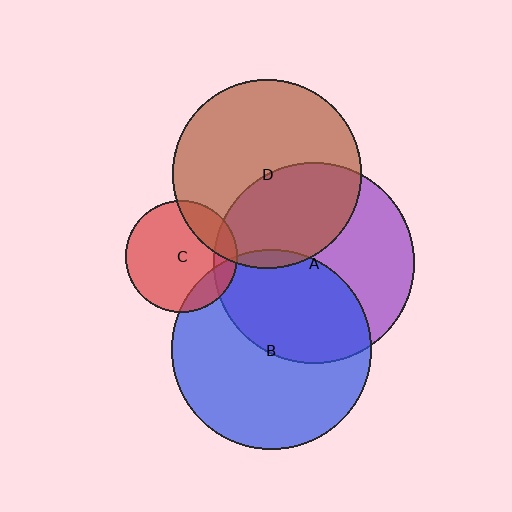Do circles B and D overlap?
Yes.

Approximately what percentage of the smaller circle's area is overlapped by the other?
Approximately 5%.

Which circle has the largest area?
Circle A (purple).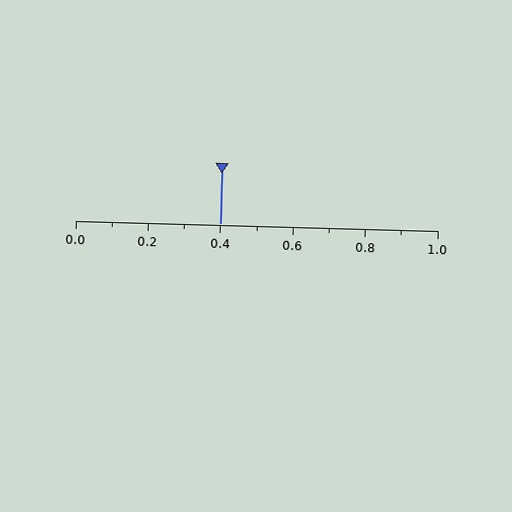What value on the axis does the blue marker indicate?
The marker indicates approximately 0.4.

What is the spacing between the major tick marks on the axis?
The major ticks are spaced 0.2 apart.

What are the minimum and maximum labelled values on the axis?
The axis runs from 0.0 to 1.0.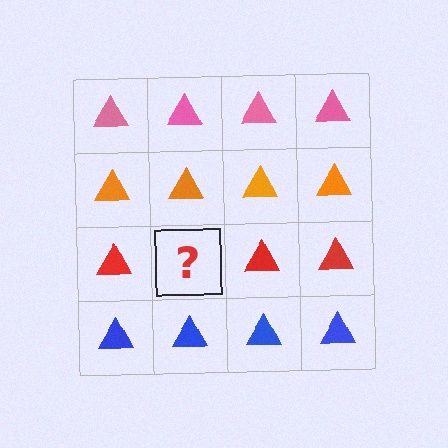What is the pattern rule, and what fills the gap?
The rule is that each row has a consistent color. The gap should be filled with a red triangle.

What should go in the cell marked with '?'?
The missing cell should contain a red triangle.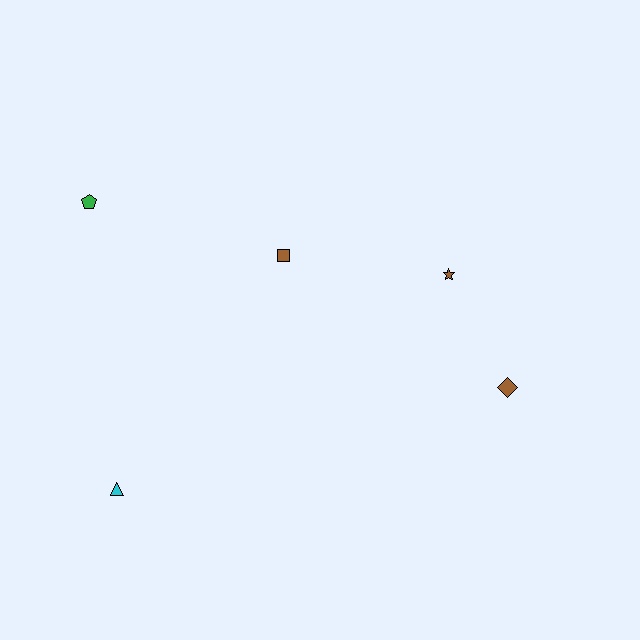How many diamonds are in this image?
There is 1 diamond.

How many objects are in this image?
There are 5 objects.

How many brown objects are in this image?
There are 3 brown objects.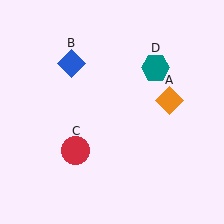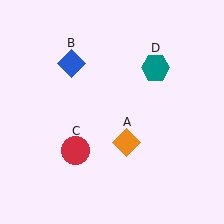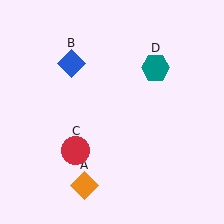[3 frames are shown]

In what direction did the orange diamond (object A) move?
The orange diamond (object A) moved down and to the left.